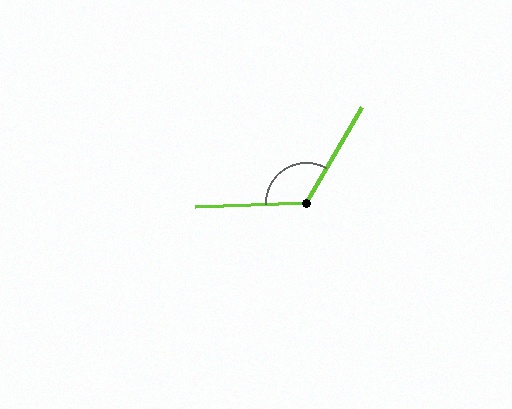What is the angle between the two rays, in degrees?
Approximately 123 degrees.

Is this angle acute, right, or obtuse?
It is obtuse.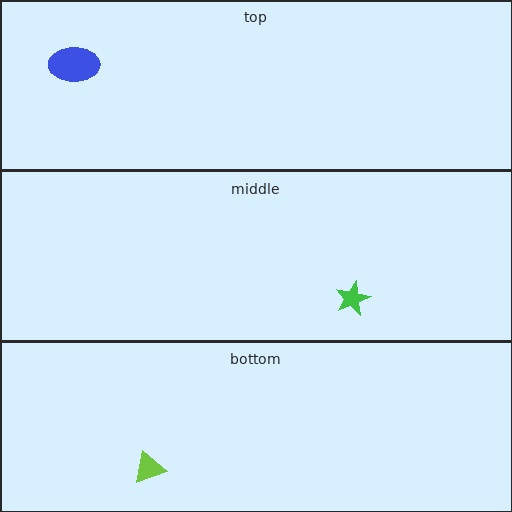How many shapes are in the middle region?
1.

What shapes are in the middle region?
The green star.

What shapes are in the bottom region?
The lime triangle.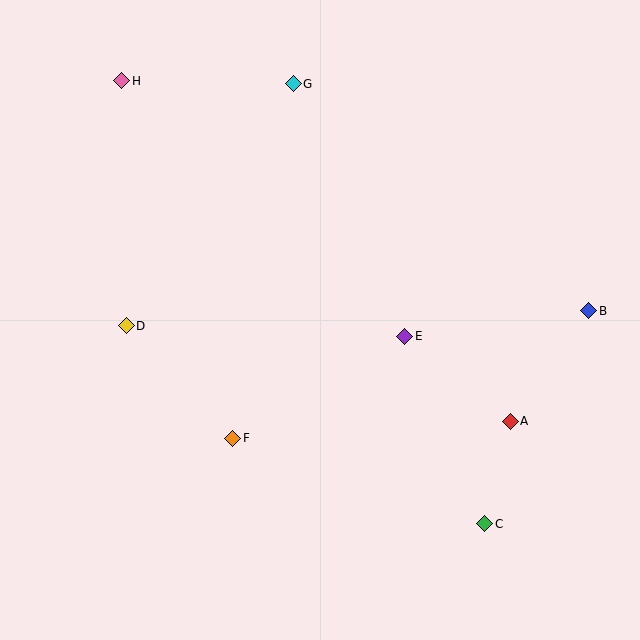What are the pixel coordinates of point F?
Point F is at (233, 438).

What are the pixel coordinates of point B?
Point B is at (589, 311).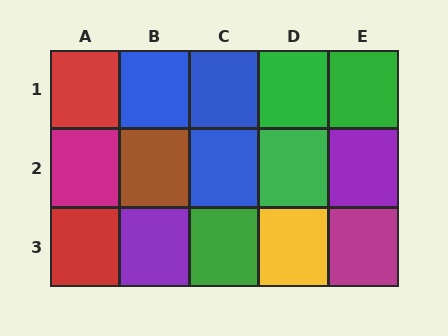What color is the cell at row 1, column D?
Green.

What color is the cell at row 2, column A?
Magenta.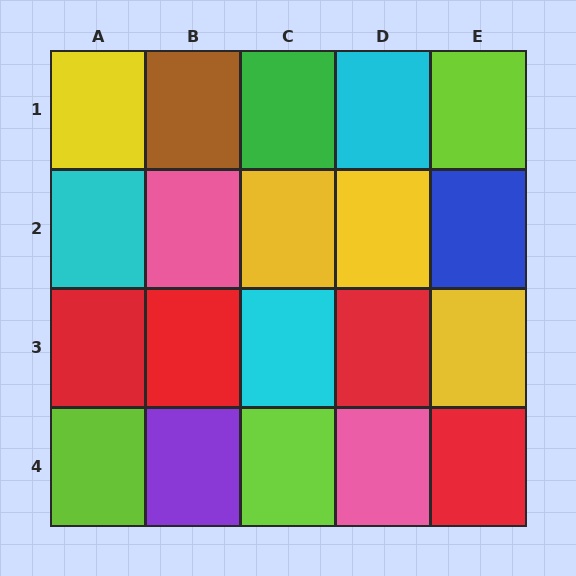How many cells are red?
4 cells are red.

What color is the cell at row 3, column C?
Cyan.